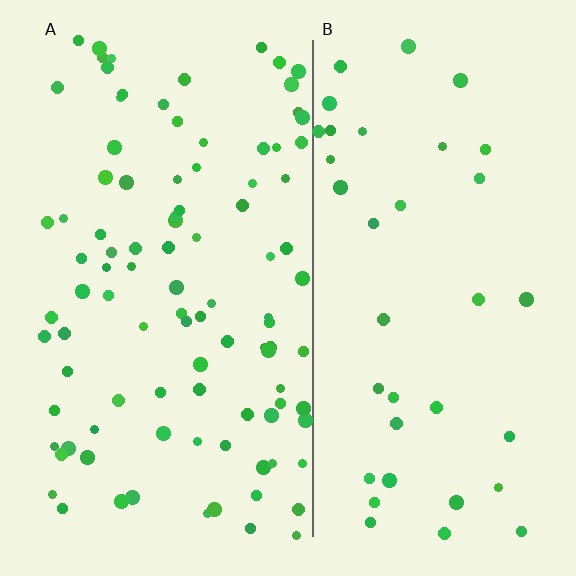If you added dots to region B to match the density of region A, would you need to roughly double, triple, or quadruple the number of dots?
Approximately triple.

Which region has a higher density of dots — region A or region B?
A (the left).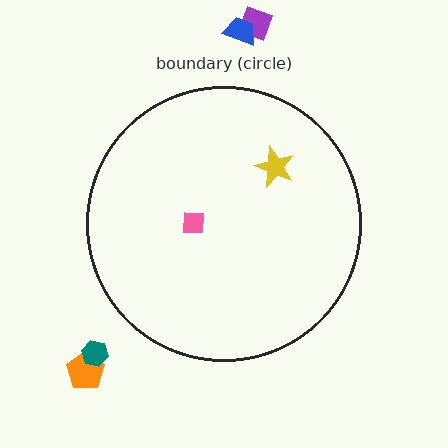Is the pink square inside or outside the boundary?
Inside.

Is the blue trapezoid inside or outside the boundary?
Outside.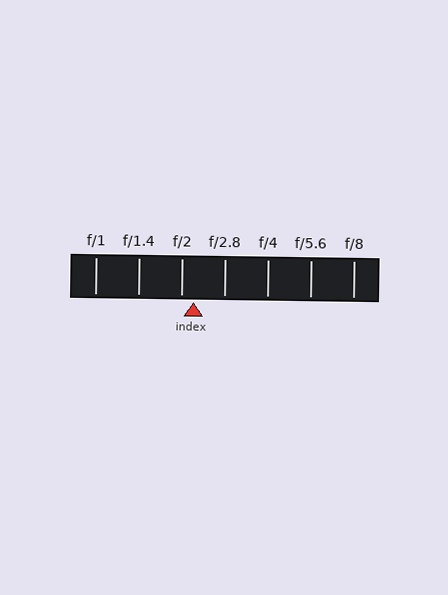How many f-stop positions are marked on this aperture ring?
There are 7 f-stop positions marked.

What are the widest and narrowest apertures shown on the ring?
The widest aperture shown is f/1 and the narrowest is f/8.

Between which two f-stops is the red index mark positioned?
The index mark is between f/2 and f/2.8.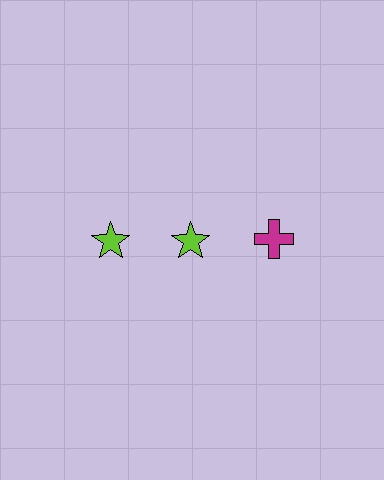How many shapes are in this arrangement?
There are 3 shapes arranged in a grid pattern.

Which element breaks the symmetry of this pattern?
The magenta cross in the top row, center column breaks the symmetry. All other shapes are lime stars.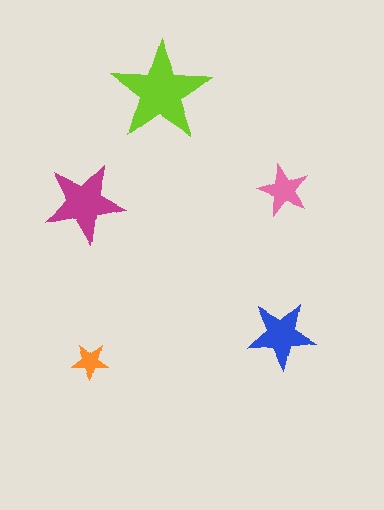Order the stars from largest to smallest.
the lime one, the magenta one, the blue one, the pink one, the orange one.